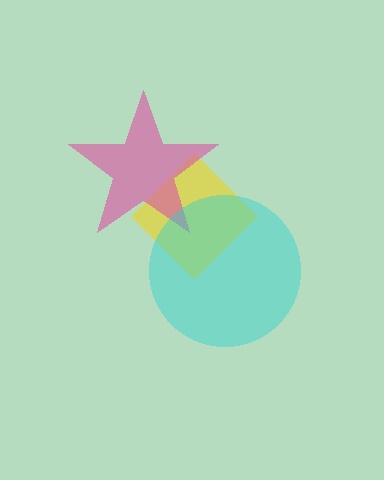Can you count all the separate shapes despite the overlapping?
Yes, there are 3 separate shapes.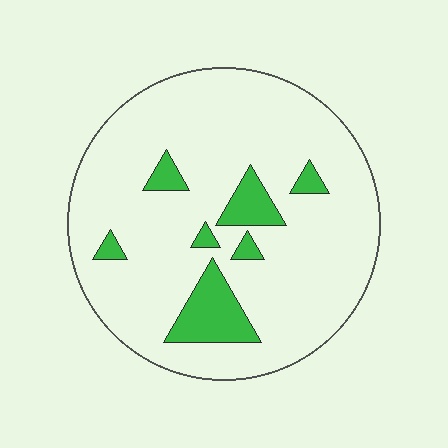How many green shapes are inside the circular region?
7.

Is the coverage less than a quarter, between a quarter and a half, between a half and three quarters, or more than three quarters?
Less than a quarter.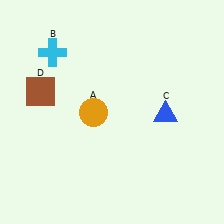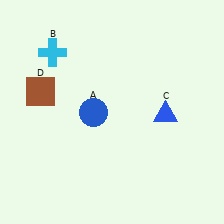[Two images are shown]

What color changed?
The circle (A) changed from orange in Image 1 to blue in Image 2.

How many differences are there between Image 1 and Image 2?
There is 1 difference between the two images.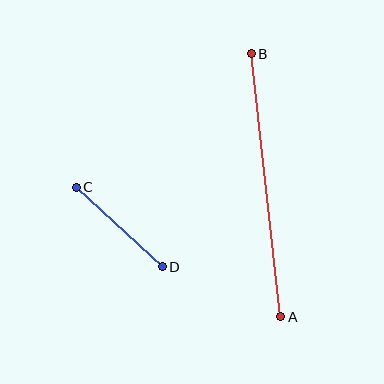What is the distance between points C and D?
The distance is approximately 117 pixels.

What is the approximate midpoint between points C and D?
The midpoint is at approximately (119, 227) pixels.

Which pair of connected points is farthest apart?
Points A and B are farthest apart.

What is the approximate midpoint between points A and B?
The midpoint is at approximately (266, 185) pixels.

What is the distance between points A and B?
The distance is approximately 264 pixels.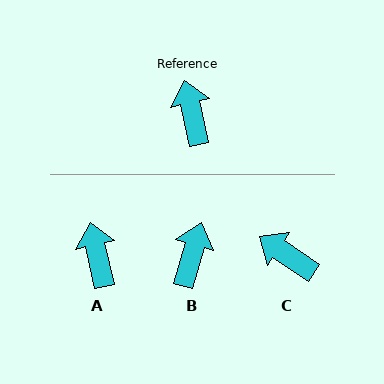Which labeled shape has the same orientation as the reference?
A.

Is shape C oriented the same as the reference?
No, it is off by about 43 degrees.